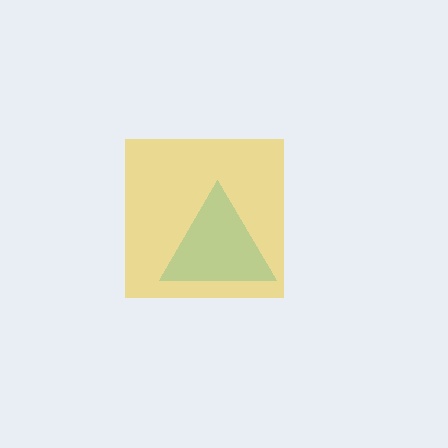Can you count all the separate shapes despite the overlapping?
Yes, there are 2 separate shapes.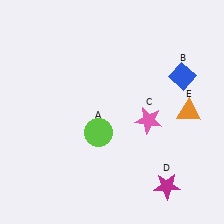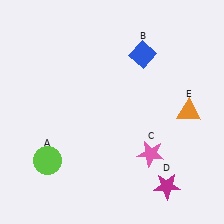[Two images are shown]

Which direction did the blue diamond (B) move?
The blue diamond (B) moved left.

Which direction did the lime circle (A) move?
The lime circle (A) moved left.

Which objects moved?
The objects that moved are: the lime circle (A), the blue diamond (B), the pink star (C).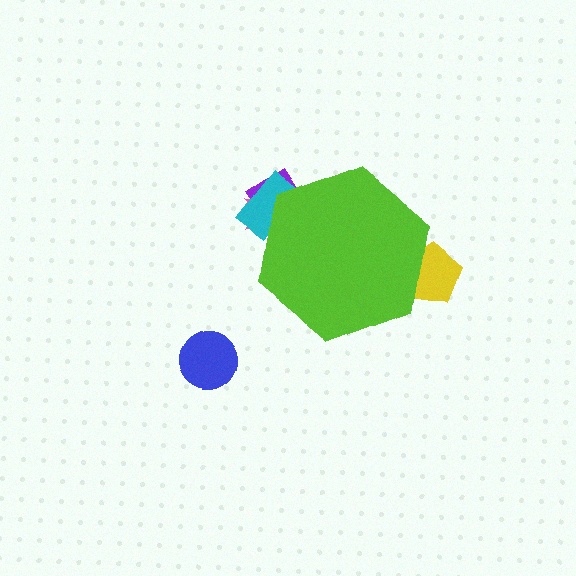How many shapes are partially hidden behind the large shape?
4 shapes are partially hidden.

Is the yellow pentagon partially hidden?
Yes, the yellow pentagon is partially hidden behind the lime hexagon.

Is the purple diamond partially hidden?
Yes, the purple diamond is partially hidden behind the lime hexagon.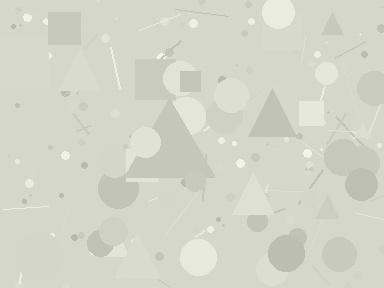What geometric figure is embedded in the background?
A triangle is embedded in the background.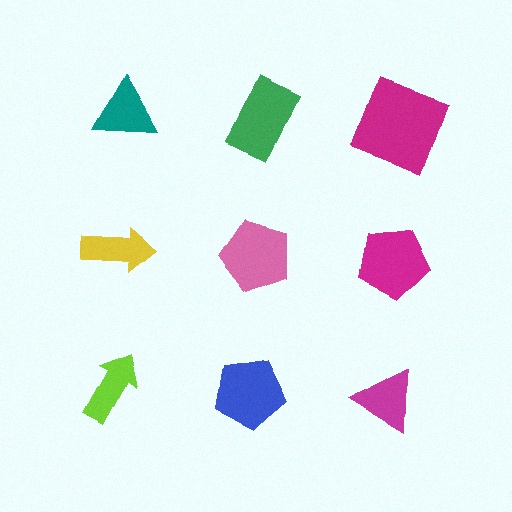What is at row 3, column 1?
A lime arrow.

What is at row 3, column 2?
A blue pentagon.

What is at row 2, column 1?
A yellow arrow.